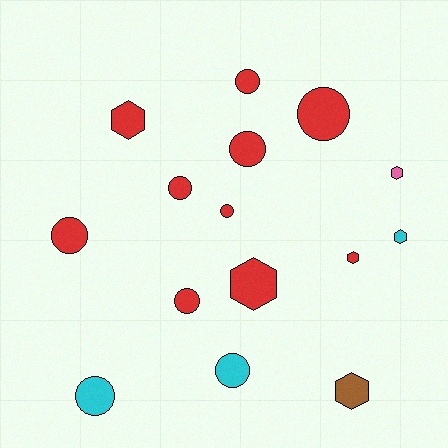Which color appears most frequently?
Red, with 10 objects.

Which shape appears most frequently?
Circle, with 9 objects.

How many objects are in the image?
There are 15 objects.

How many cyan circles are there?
There are 2 cyan circles.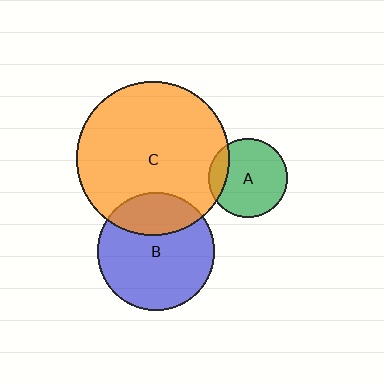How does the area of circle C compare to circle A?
Approximately 3.8 times.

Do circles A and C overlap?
Yes.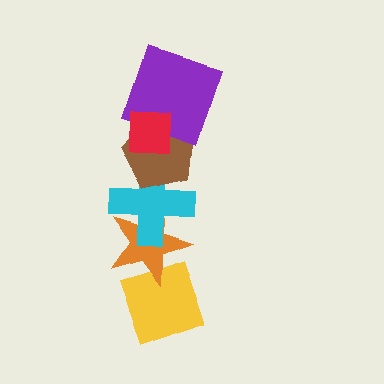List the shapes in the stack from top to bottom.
From top to bottom: the red square, the purple square, the brown pentagon, the cyan cross, the orange star, the yellow diamond.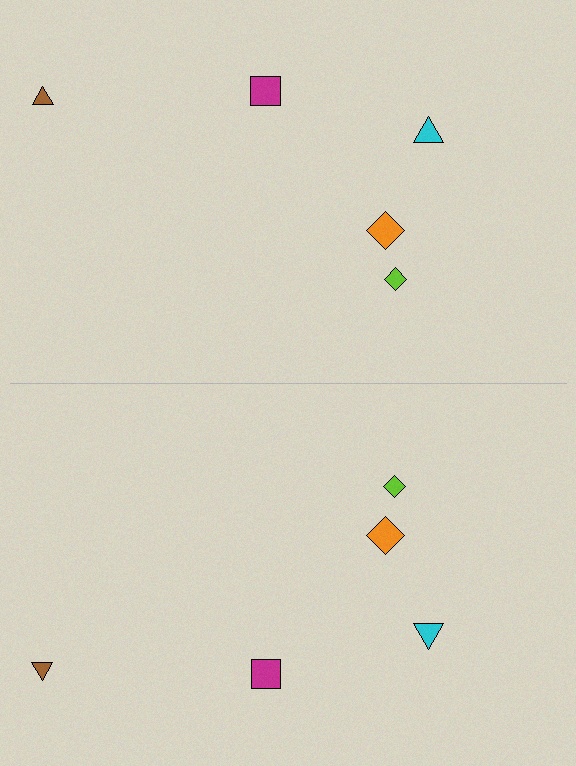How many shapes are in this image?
There are 10 shapes in this image.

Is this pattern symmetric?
Yes, this pattern has bilateral (reflection) symmetry.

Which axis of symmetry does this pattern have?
The pattern has a horizontal axis of symmetry running through the center of the image.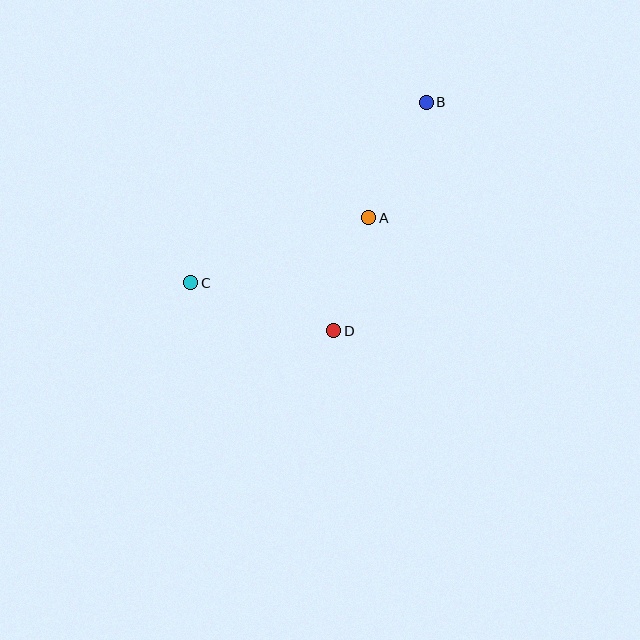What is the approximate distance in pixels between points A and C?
The distance between A and C is approximately 189 pixels.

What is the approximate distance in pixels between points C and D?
The distance between C and D is approximately 151 pixels.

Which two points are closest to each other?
Points A and D are closest to each other.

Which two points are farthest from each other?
Points B and C are farthest from each other.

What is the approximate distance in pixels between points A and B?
The distance between A and B is approximately 129 pixels.